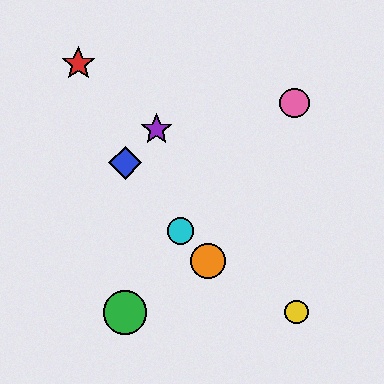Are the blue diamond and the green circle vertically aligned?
Yes, both are at x≈125.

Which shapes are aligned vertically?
The blue diamond, the green circle are aligned vertically.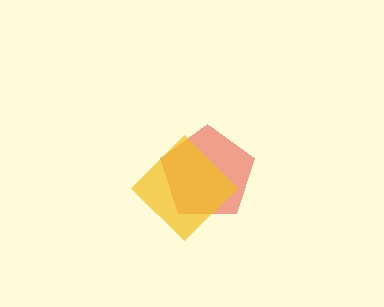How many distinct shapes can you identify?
There are 2 distinct shapes: a red pentagon, a yellow diamond.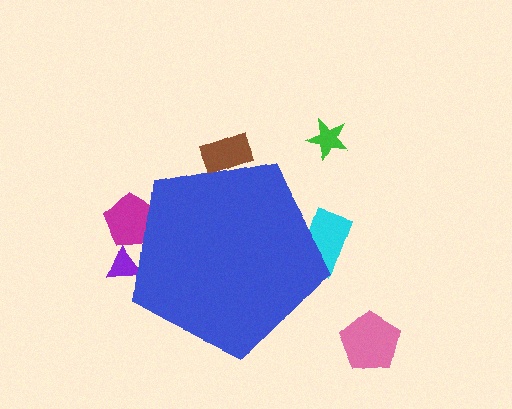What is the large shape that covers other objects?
A blue pentagon.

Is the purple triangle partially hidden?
Yes, the purple triangle is partially hidden behind the blue pentagon.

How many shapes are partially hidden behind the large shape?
4 shapes are partially hidden.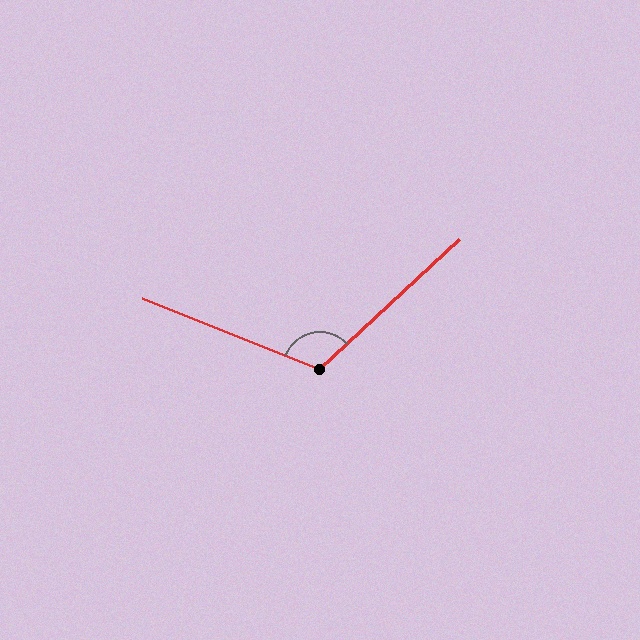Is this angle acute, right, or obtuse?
It is obtuse.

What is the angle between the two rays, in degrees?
Approximately 115 degrees.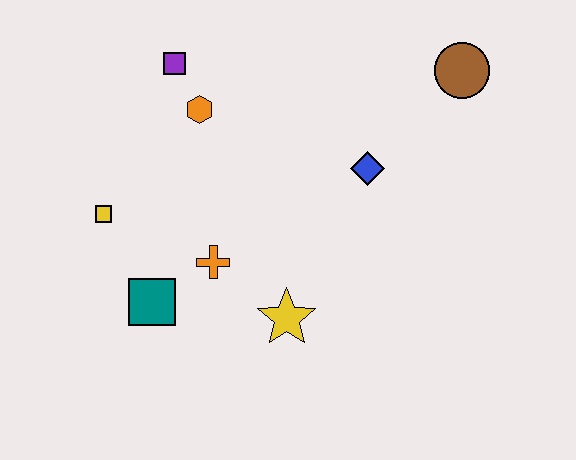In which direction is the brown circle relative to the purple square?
The brown circle is to the right of the purple square.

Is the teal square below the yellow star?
No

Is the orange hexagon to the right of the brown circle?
No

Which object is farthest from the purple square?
The brown circle is farthest from the purple square.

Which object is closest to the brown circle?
The blue diamond is closest to the brown circle.